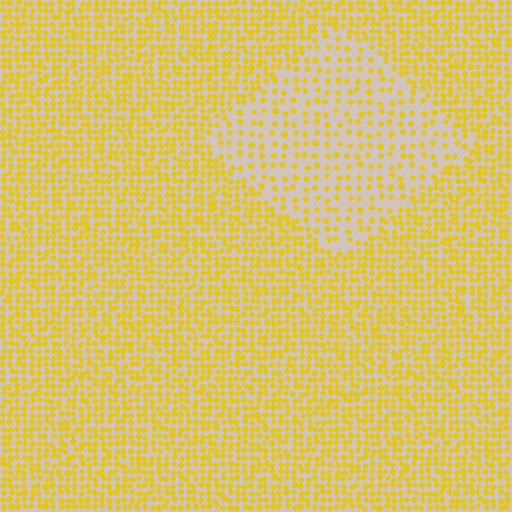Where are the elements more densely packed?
The elements are more densely packed outside the diamond boundary.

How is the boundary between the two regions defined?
The boundary is defined by a change in element density (approximately 2.3x ratio). All elements are the same color, size, and shape.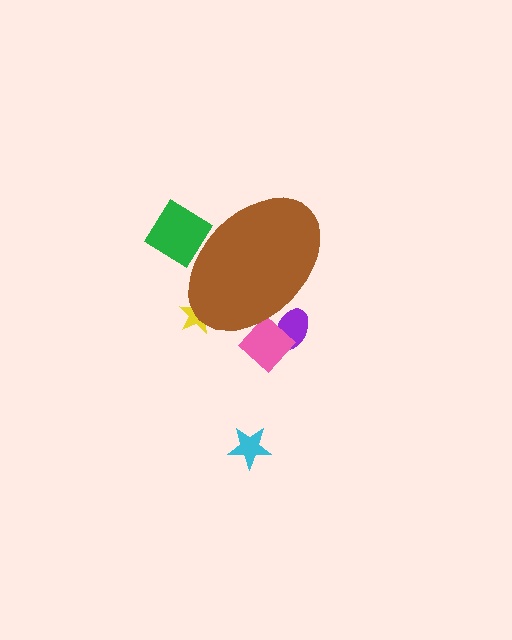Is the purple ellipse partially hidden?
Yes, the purple ellipse is partially hidden behind the brown ellipse.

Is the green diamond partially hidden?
Yes, the green diamond is partially hidden behind the brown ellipse.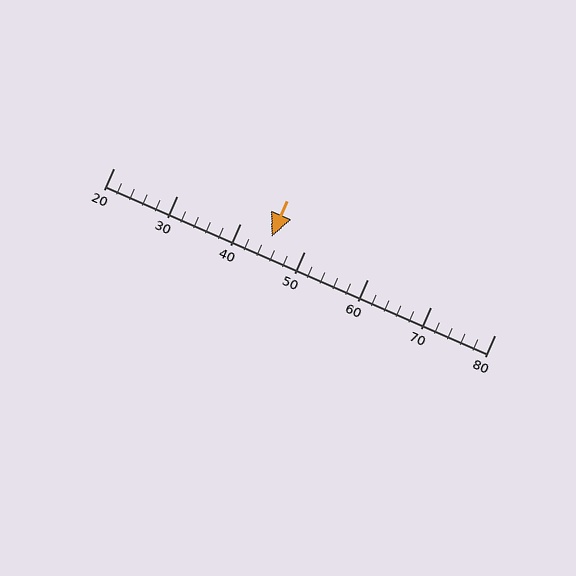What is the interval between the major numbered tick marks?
The major tick marks are spaced 10 units apart.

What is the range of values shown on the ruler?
The ruler shows values from 20 to 80.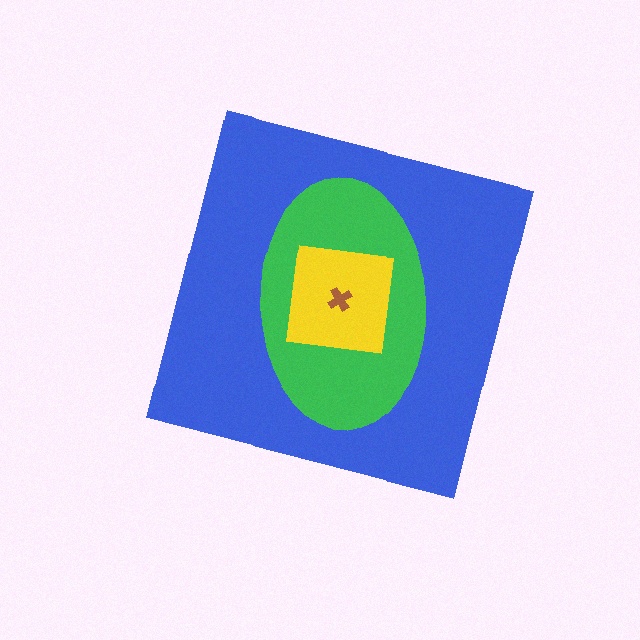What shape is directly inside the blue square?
The green ellipse.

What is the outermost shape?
The blue square.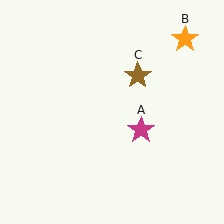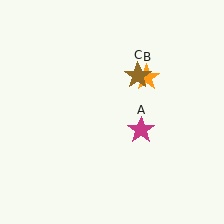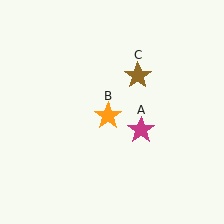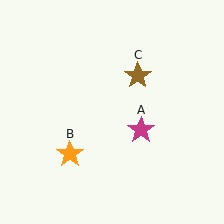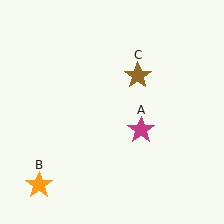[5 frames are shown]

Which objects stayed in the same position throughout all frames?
Magenta star (object A) and brown star (object C) remained stationary.